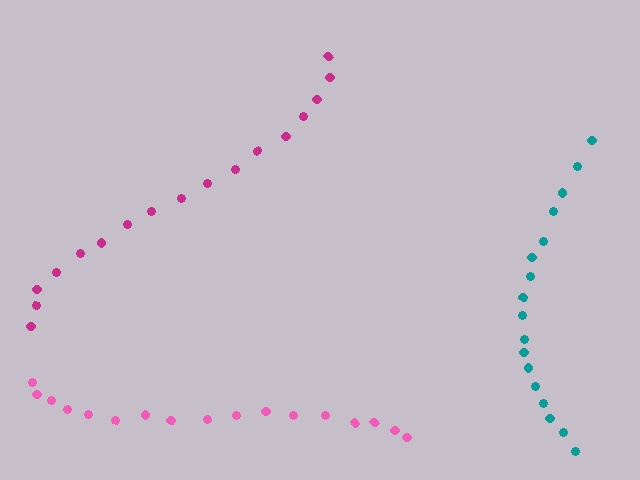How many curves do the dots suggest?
There are 3 distinct paths.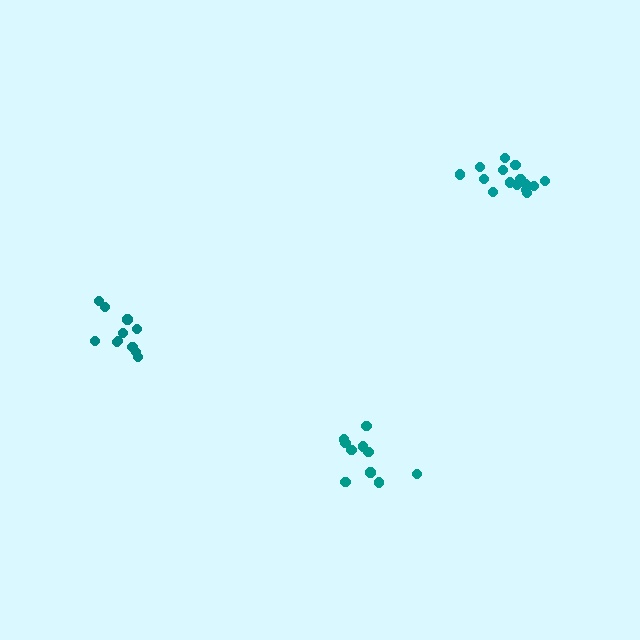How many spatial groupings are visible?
There are 3 spatial groupings.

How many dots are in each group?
Group 1: 11 dots, Group 2: 10 dots, Group 3: 15 dots (36 total).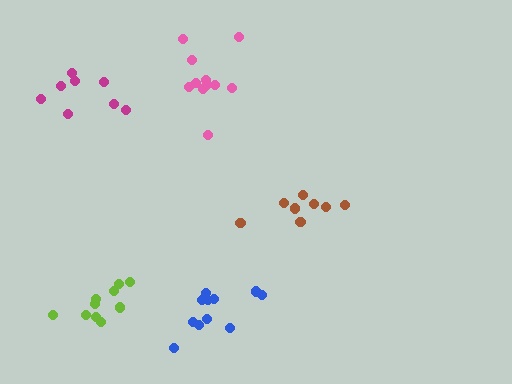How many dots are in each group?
Group 1: 8 dots, Group 2: 11 dots, Group 3: 8 dots, Group 4: 11 dots, Group 5: 10 dots (48 total).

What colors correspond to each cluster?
The clusters are colored: brown, pink, magenta, blue, lime.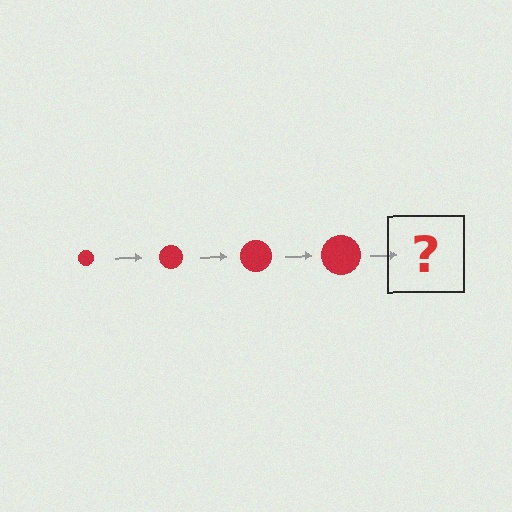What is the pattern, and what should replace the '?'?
The pattern is that the circle gets progressively larger each step. The '?' should be a red circle, larger than the previous one.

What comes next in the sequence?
The next element should be a red circle, larger than the previous one.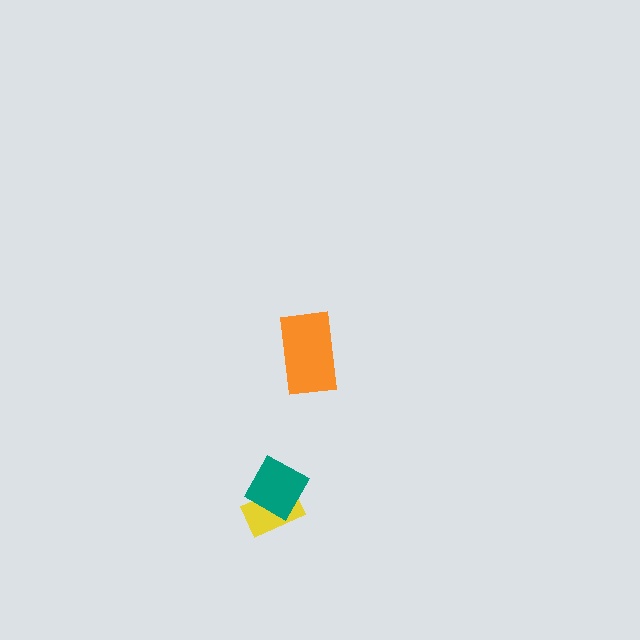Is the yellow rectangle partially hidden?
Yes, it is partially covered by another shape.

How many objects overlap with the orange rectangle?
0 objects overlap with the orange rectangle.